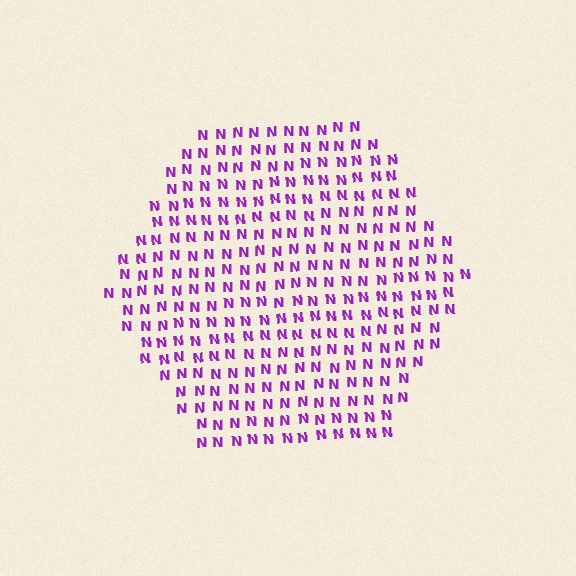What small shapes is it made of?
It is made of small letter N's.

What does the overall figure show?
The overall figure shows a hexagon.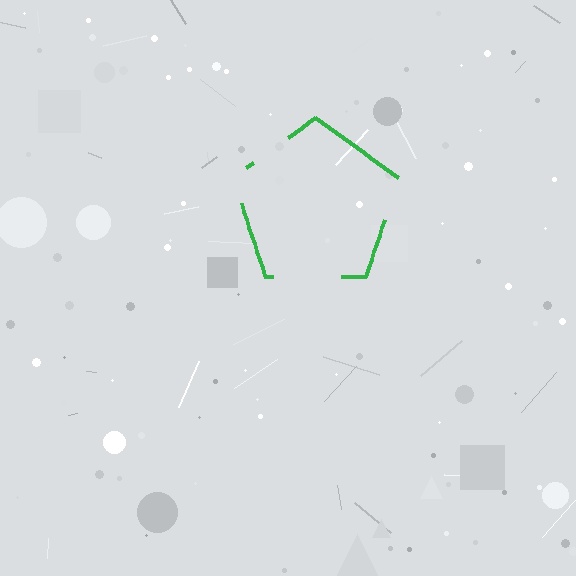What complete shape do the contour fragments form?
The contour fragments form a pentagon.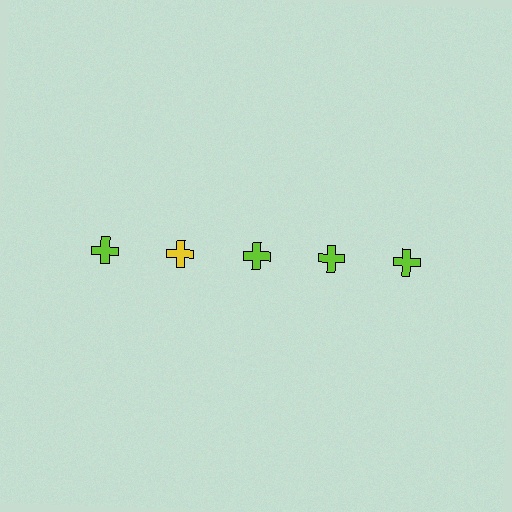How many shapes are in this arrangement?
There are 5 shapes arranged in a grid pattern.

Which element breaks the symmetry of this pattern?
The yellow cross in the top row, second from left column breaks the symmetry. All other shapes are lime crosses.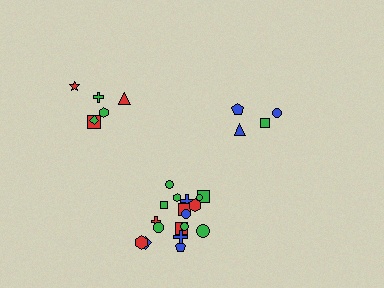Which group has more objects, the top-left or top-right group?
The top-left group.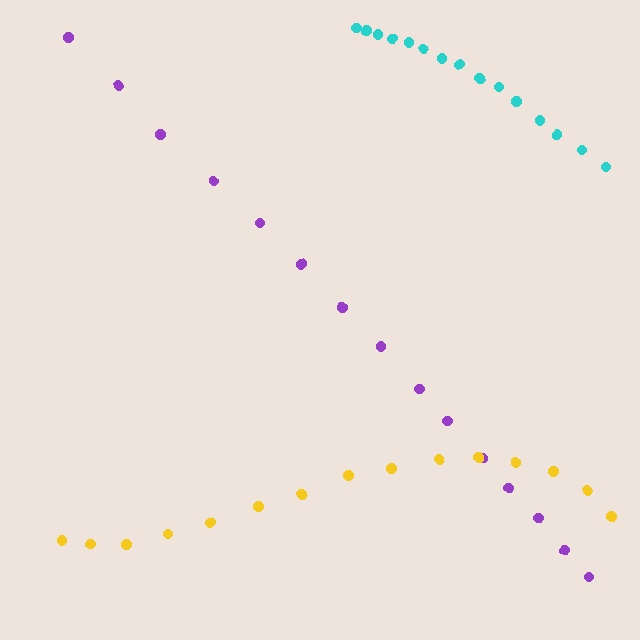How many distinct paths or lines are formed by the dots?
There are 3 distinct paths.